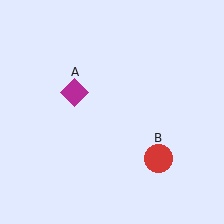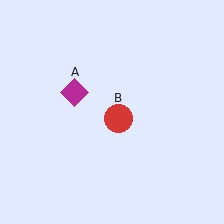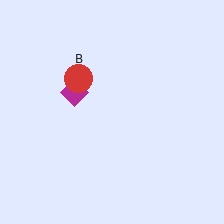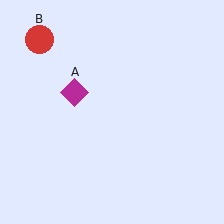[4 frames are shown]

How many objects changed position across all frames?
1 object changed position: red circle (object B).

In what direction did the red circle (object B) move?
The red circle (object B) moved up and to the left.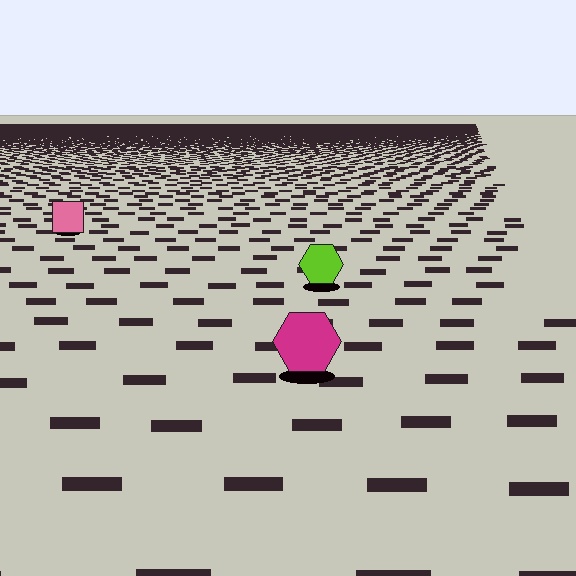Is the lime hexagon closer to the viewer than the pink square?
Yes. The lime hexagon is closer — you can tell from the texture gradient: the ground texture is coarser near it.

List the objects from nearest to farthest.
From nearest to farthest: the magenta hexagon, the lime hexagon, the pink square.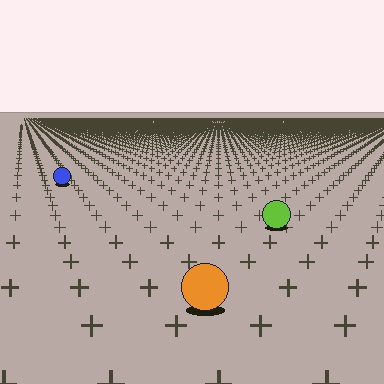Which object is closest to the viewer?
The orange circle is closest. The texture marks near it are larger and more spread out.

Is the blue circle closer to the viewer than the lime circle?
No. The lime circle is closer — you can tell from the texture gradient: the ground texture is coarser near it.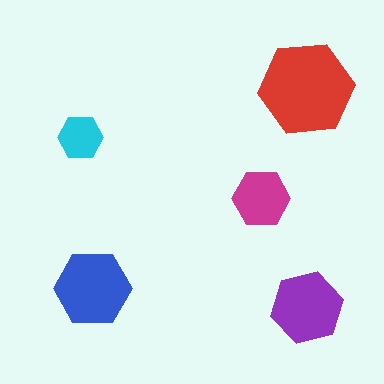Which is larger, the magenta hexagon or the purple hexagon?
The purple one.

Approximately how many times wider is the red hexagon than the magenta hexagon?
About 1.5 times wider.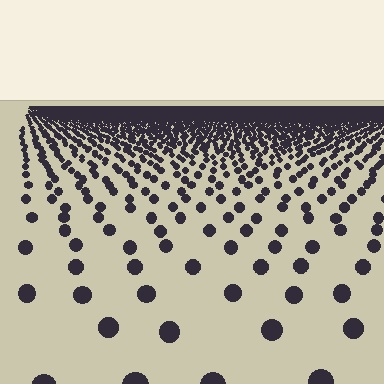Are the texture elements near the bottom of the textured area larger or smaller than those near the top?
Larger. Near the bottom, elements are closer to the viewer and appear at a bigger on-screen size.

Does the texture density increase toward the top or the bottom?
Density increases toward the top.